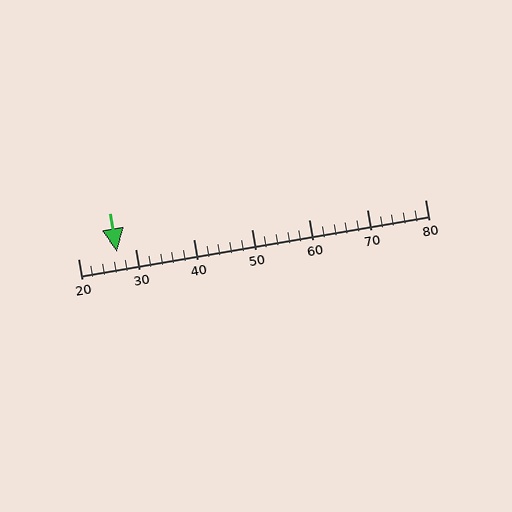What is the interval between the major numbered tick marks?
The major tick marks are spaced 10 units apart.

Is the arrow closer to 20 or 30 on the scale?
The arrow is closer to 30.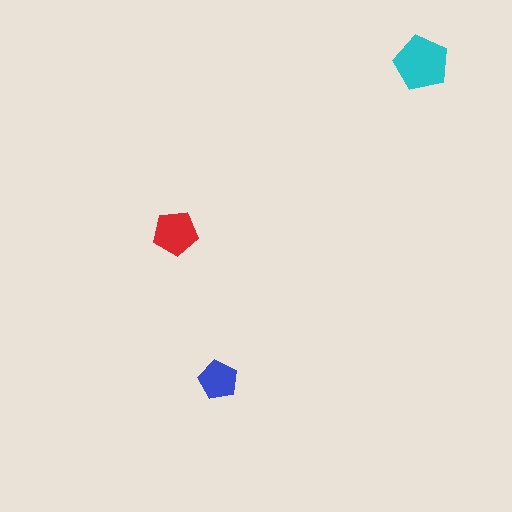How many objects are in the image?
There are 3 objects in the image.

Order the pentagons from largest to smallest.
the cyan one, the red one, the blue one.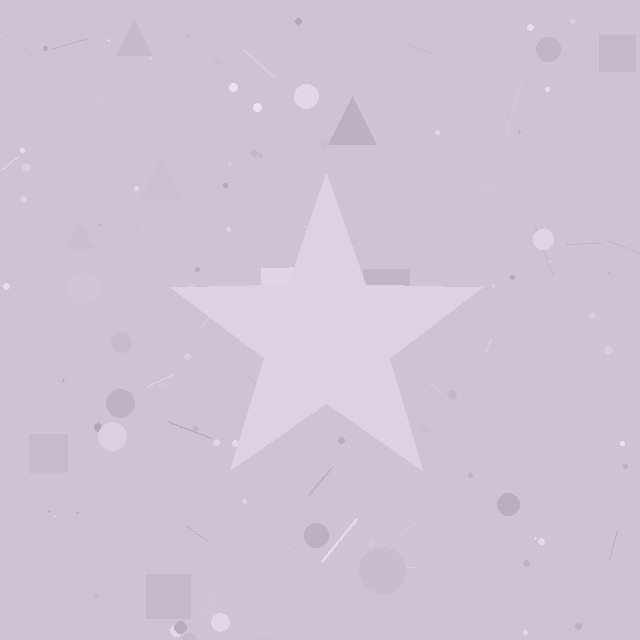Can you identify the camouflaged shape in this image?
The camouflaged shape is a star.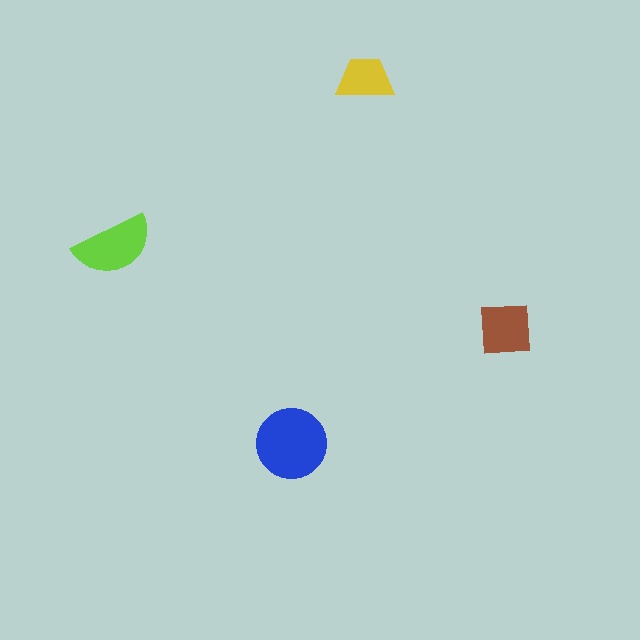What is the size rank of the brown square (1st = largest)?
3rd.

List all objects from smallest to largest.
The yellow trapezoid, the brown square, the lime semicircle, the blue circle.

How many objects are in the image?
There are 4 objects in the image.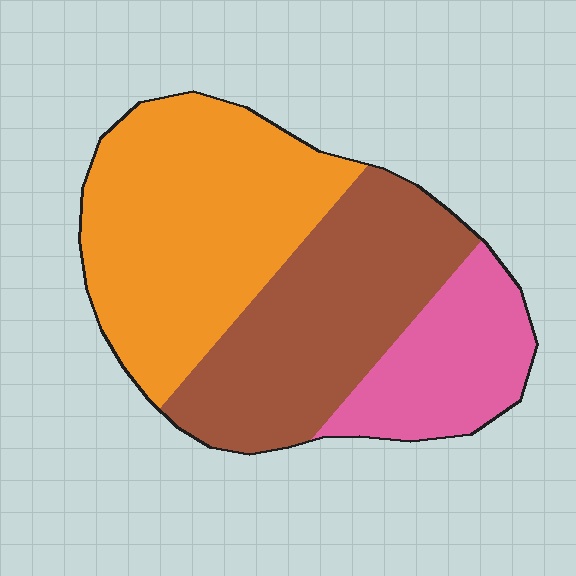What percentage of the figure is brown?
Brown takes up between a third and a half of the figure.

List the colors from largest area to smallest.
From largest to smallest: orange, brown, pink.